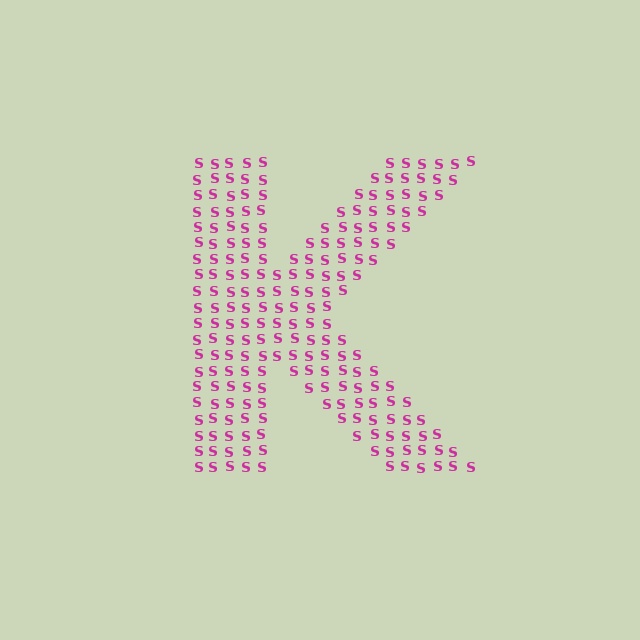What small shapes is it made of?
It is made of small letter S's.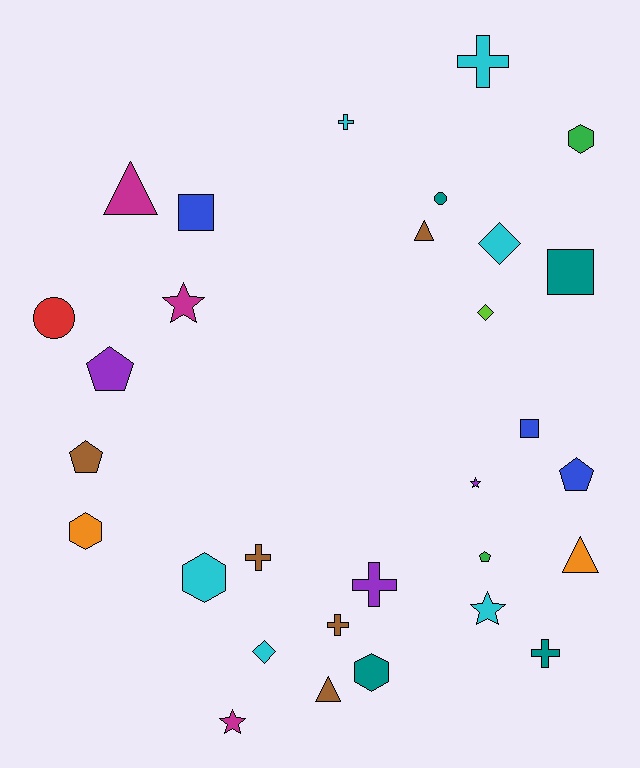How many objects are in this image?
There are 30 objects.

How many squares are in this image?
There are 3 squares.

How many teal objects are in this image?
There are 4 teal objects.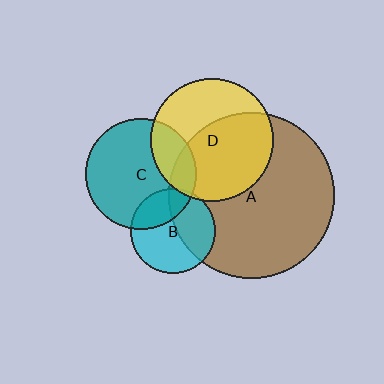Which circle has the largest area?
Circle A (brown).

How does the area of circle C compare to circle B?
Approximately 1.7 times.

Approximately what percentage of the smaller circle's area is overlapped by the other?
Approximately 30%.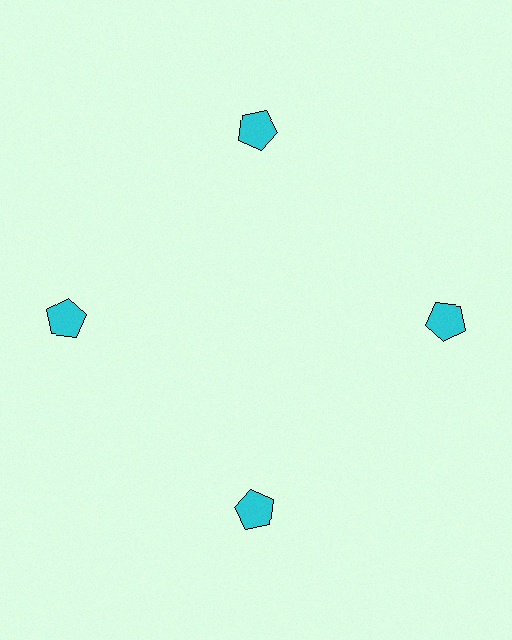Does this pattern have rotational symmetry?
Yes, this pattern has 4-fold rotational symmetry. It looks the same after rotating 90 degrees around the center.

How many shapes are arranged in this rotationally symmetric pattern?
There are 4 shapes, arranged in 4 groups of 1.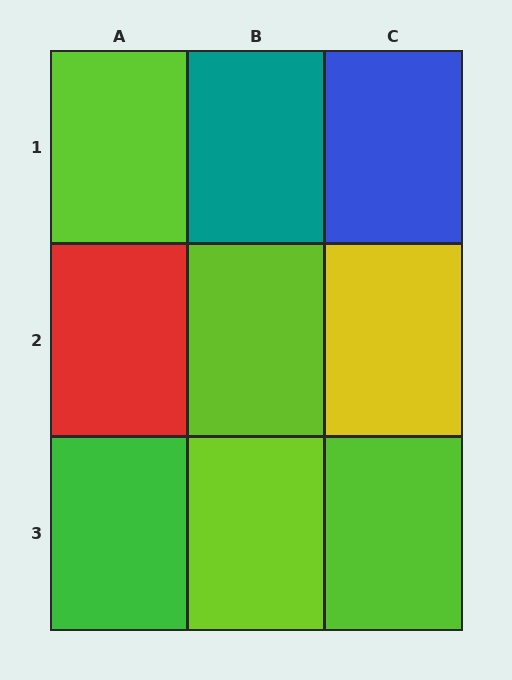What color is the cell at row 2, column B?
Lime.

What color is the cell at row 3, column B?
Lime.